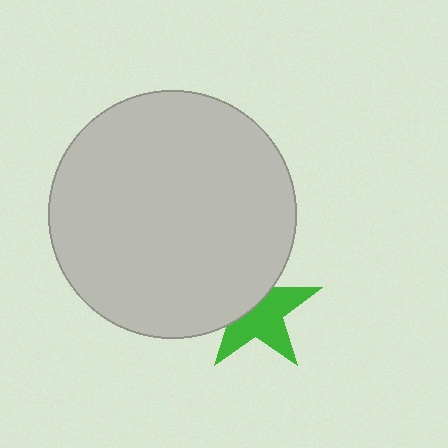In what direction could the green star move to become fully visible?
The green star could move toward the lower-right. That would shift it out from behind the light gray circle entirely.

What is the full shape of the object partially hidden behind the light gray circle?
The partially hidden object is a green star.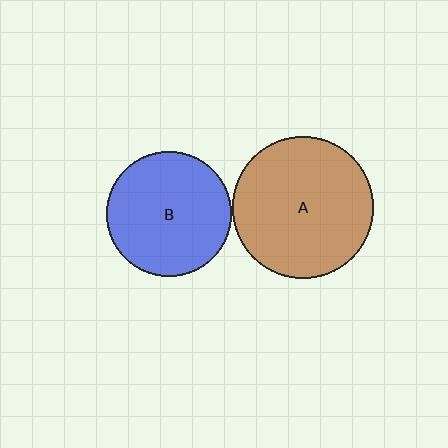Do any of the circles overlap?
No, none of the circles overlap.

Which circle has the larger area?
Circle A (brown).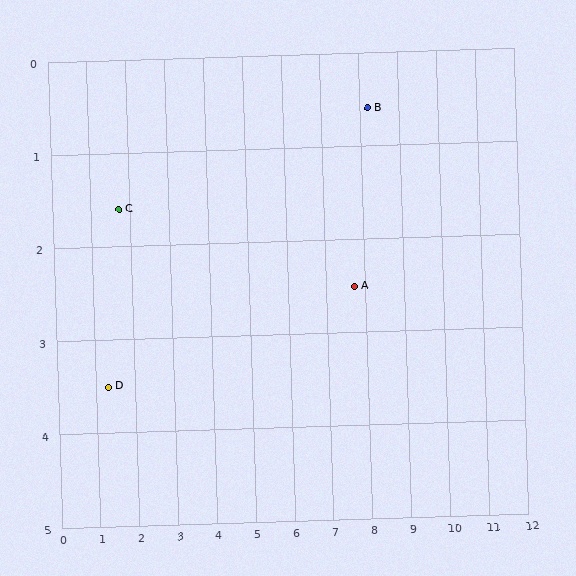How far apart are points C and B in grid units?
Points C and B are about 6.6 grid units apart.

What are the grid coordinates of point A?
Point A is at approximately (7.7, 2.5).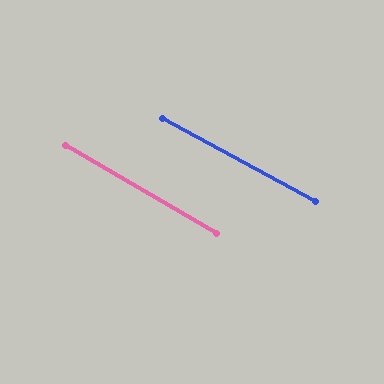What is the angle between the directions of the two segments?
Approximately 2 degrees.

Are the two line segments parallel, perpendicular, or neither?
Parallel — their directions differ by only 1.8°.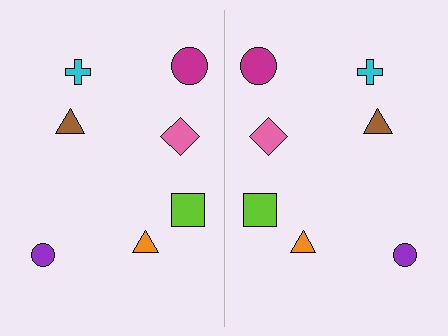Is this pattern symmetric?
Yes, this pattern has bilateral (reflection) symmetry.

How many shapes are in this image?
There are 14 shapes in this image.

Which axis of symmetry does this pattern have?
The pattern has a vertical axis of symmetry running through the center of the image.